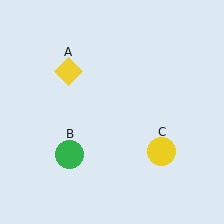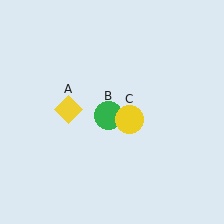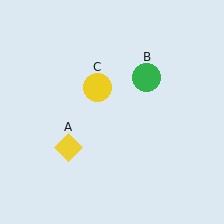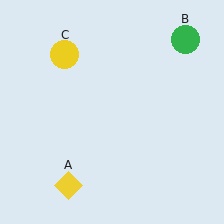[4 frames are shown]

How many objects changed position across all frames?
3 objects changed position: yellow diamond (object A), green circle (object B), yellow circle (object C).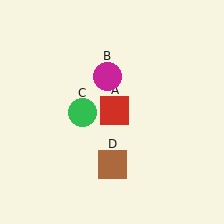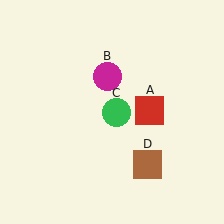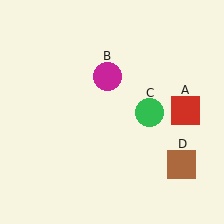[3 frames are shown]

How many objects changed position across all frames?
3 objects changed position: red square (object A), green circle (object C), brown square (object D).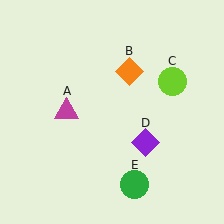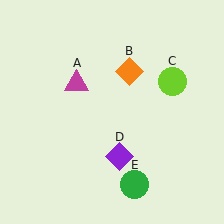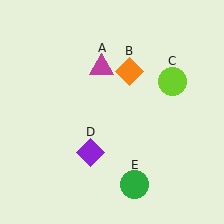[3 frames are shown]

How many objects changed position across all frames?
2 objects changed position: magenta triangle (object A), purple diamond (object D).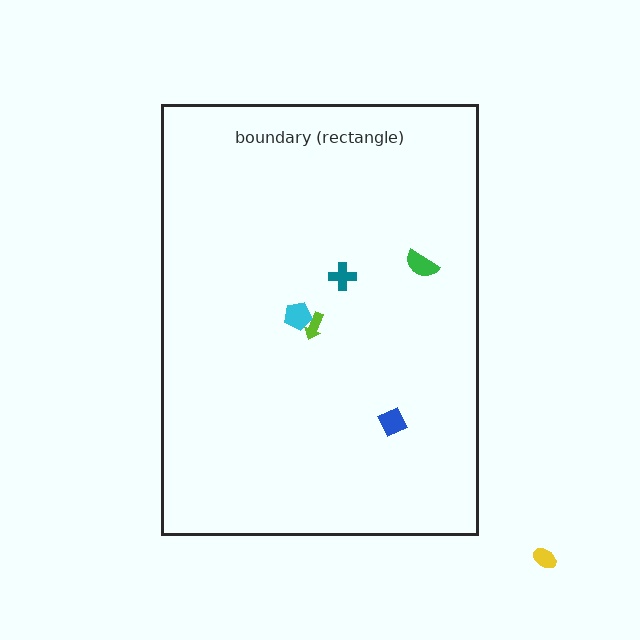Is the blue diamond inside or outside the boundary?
Inside.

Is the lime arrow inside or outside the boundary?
Inside.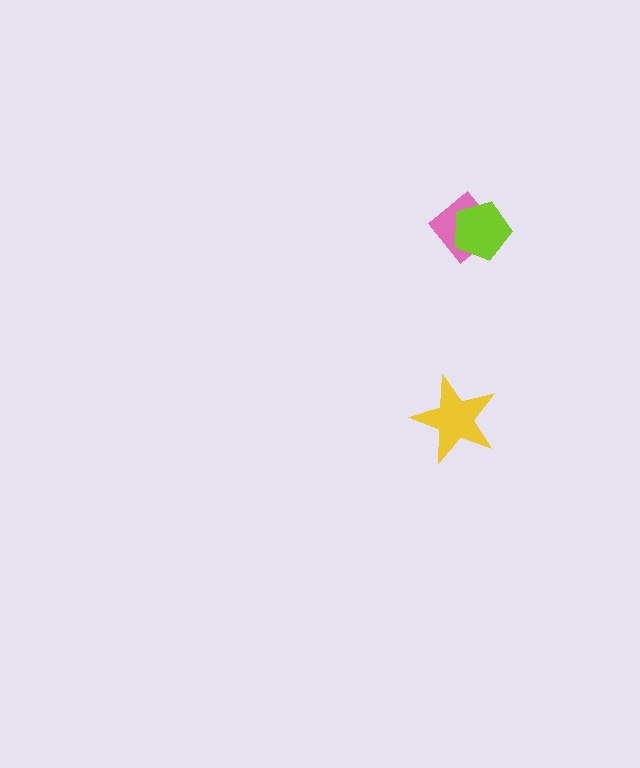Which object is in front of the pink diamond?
The lime pentagon is in front of the pink diamond.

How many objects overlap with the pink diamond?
1 object overlaps with the pink diamond.